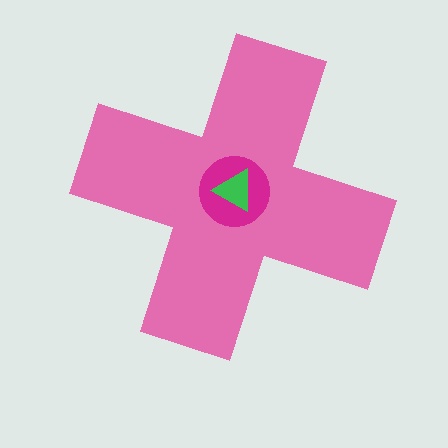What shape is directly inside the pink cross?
The magenta circle.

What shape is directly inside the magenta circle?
The green triangle.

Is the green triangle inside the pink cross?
Yes.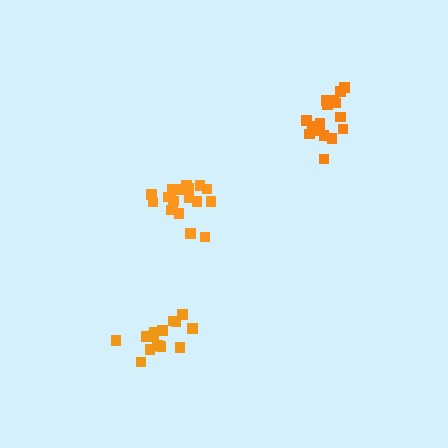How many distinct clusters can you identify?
There are 3 distinct clusters.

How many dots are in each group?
Group 1: 17 dots, Group 2: 14 dots, Group 3: 20 dots (51 total).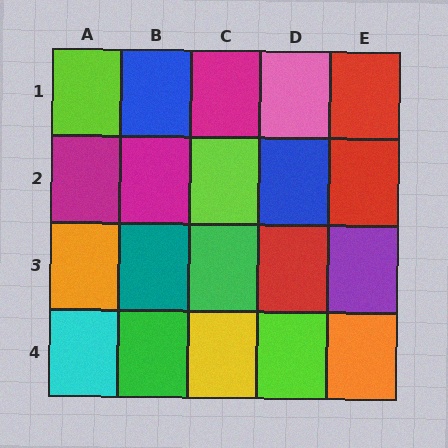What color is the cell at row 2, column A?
Magenta.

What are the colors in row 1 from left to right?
Lime, blue, magenta, pink, red.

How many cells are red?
3 cells are red.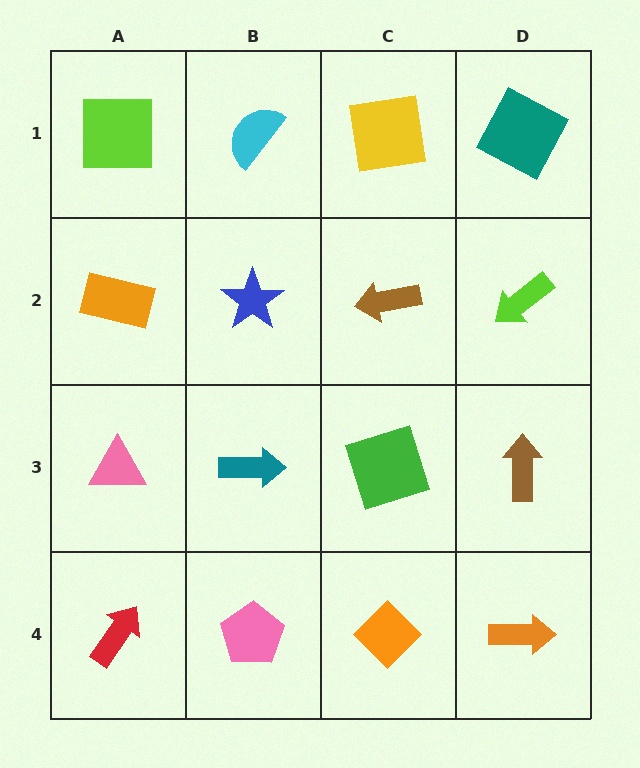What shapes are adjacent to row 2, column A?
A lime square (row 1, column A), a pink triangle (row 3, column A), a blue star (row 2, column B).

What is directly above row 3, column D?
A lime arrow.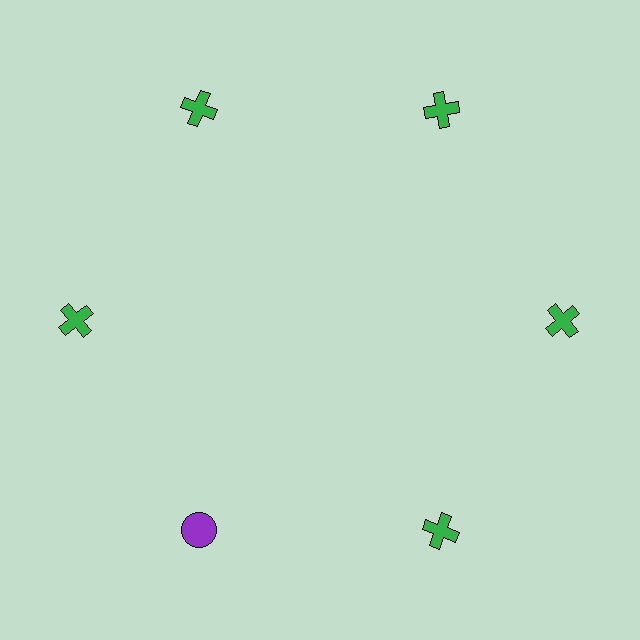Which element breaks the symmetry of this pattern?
The purple circle at roughly the 7 o'clock position breaks the symmetry. All other shapes are green crosses.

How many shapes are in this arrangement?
There are 6 shapes arranged in a ring pattern.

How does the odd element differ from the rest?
It differs in both color (purple instead of green) and shape (circle instead of cross).